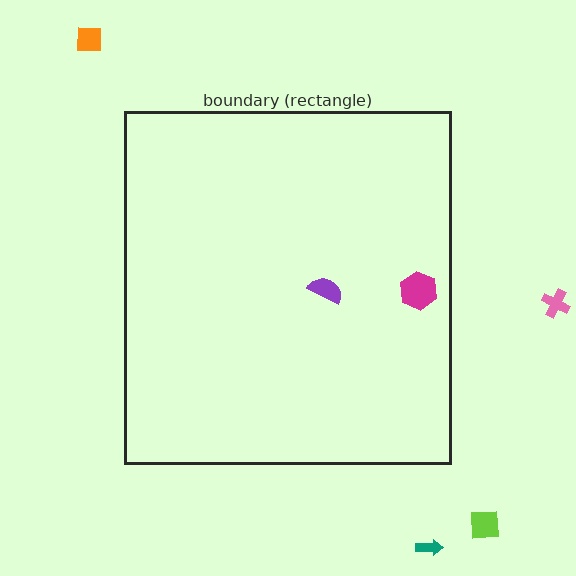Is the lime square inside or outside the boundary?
Outside.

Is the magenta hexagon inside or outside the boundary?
Inside.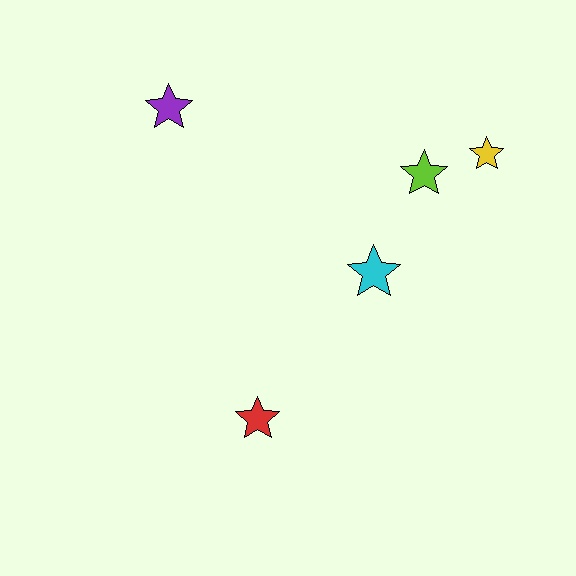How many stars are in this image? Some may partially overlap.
There are 5 stars.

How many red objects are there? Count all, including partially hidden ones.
There is 1 red object.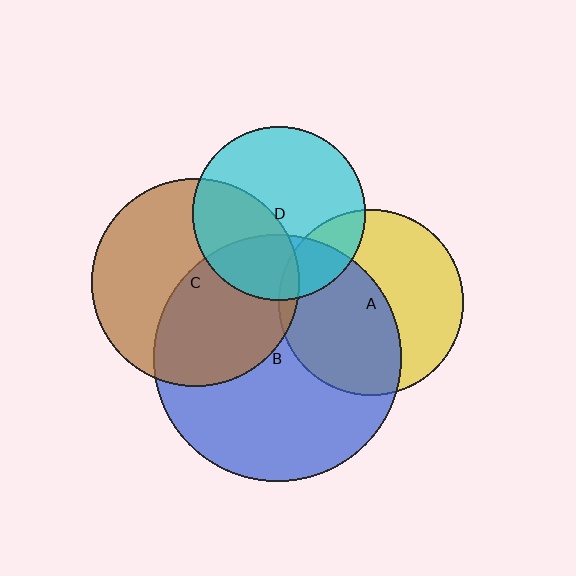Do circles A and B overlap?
Yes.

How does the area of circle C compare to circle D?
Approximately 1.5 times.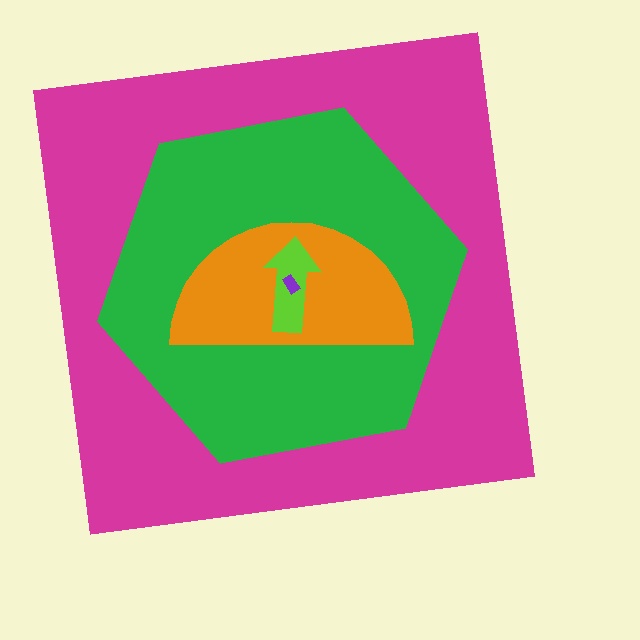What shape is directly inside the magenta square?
The green hexagon.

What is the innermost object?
The purple rectangle.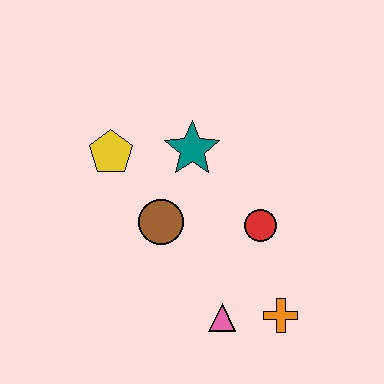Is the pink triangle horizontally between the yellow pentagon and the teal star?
No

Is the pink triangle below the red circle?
Yes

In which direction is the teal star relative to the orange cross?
The teal star is above the orange cross.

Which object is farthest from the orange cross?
The yellow pentagon is farthest from the orange cross.